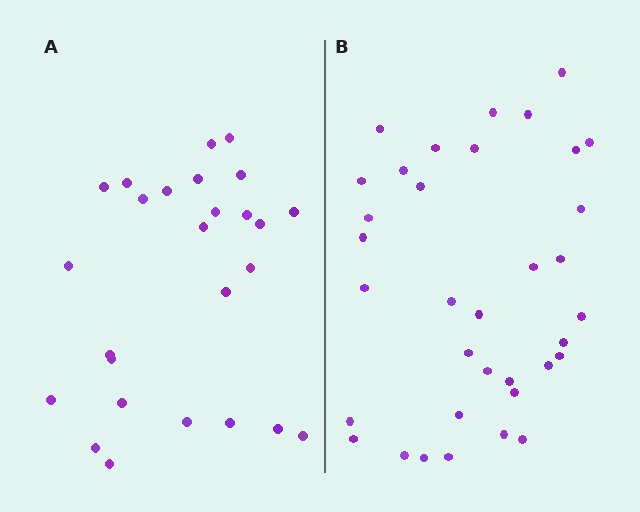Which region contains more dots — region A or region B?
Region B (the right region) has more dots.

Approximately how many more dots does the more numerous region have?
Region B has roughly 8 or so more dots than region A.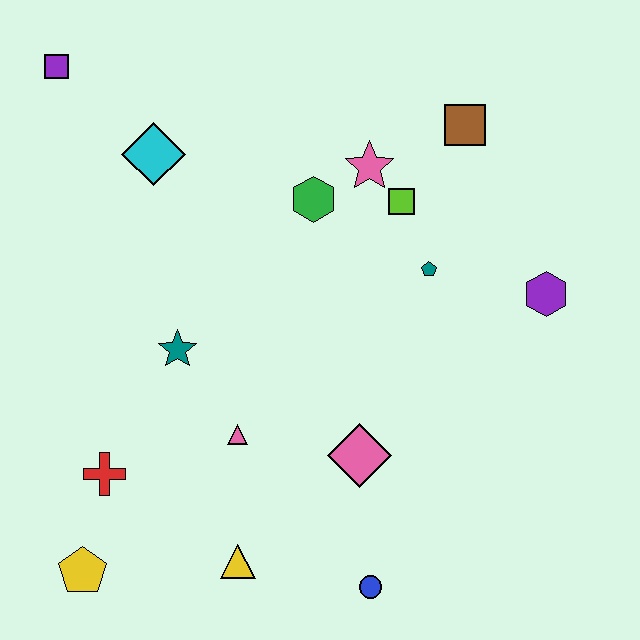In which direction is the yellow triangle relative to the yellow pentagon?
The yellow triangle is to the right of the yellow pentagon.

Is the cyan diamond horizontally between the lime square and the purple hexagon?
No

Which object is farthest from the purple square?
The blue circle is farthest from the purple square.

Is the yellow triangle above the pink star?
No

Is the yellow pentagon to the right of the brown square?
No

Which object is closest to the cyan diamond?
The purple square is closest to the cyan diamond.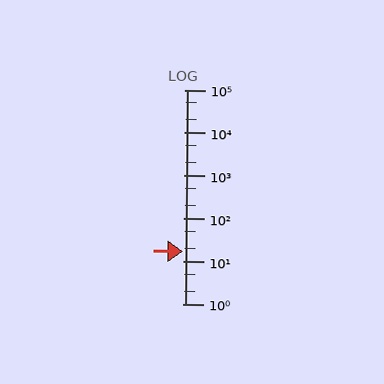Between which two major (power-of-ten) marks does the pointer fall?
The pointer is between 10 and 100.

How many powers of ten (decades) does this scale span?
The scale spans 5 decades, from 1 to 100000.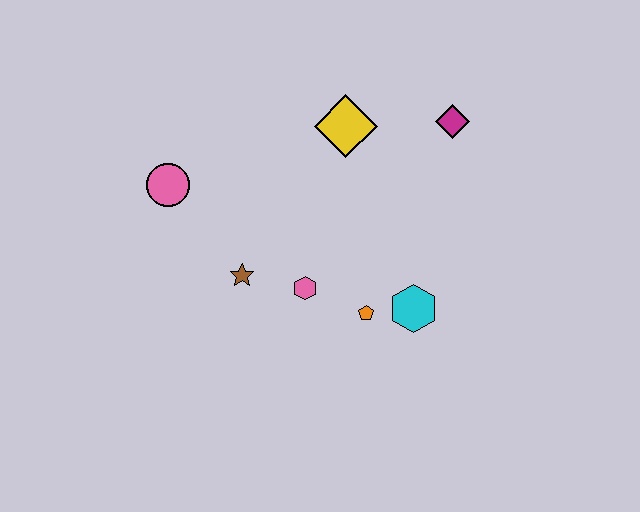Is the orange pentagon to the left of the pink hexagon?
No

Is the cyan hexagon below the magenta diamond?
Yes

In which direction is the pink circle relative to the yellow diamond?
The pink circle is to the left of the yellow diamond.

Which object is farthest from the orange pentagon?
The pink circle is farthest from the orange pentagon.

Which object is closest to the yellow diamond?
The magenta diamond is closest to the yellow diamond.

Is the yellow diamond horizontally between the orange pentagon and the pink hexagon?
Yes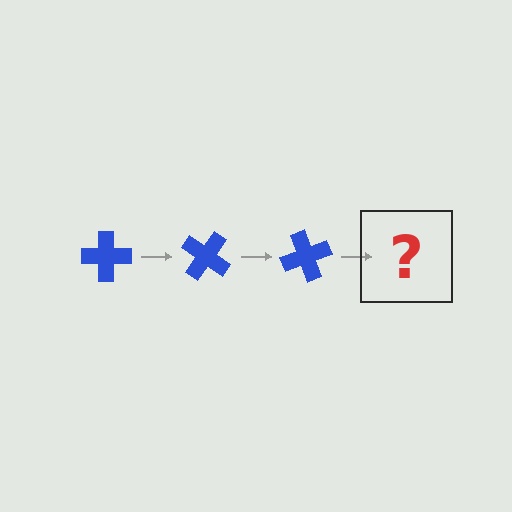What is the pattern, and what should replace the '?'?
The pattern is that the cross rotates 35 degrees each step. The '?' should be a blue cross rotated 105 degrees.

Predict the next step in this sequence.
The next step is a blue cross rotated 105 degrees.